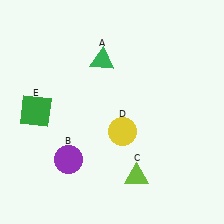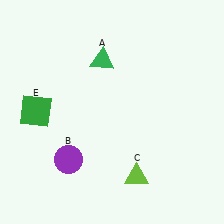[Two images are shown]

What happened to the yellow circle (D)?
The yellow circle (D) was removed in Image 2. It was in the bottom-right area of Image 1.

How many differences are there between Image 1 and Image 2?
There is 1 difference between the two images.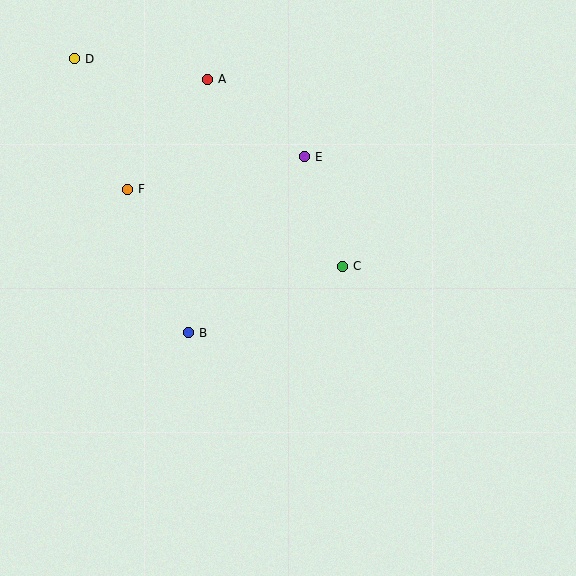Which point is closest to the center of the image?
Point C at (342, 266) is closest to the center.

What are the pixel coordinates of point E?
Point E is at (304, 157).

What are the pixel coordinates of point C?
Point C is at (342, 266).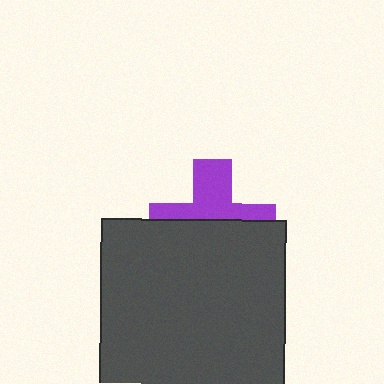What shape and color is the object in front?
The object in front is a dark gray square.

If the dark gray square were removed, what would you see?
You would see the complete purple cross.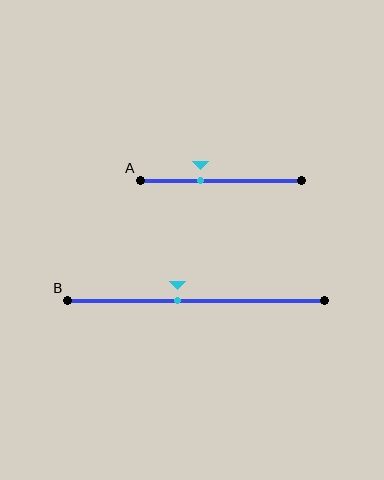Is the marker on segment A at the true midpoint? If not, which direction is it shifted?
No, the marker on segment A is shifted to the left by about 12% of the segment length.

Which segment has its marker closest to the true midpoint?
Segment B has its marker closest to the true midpoint.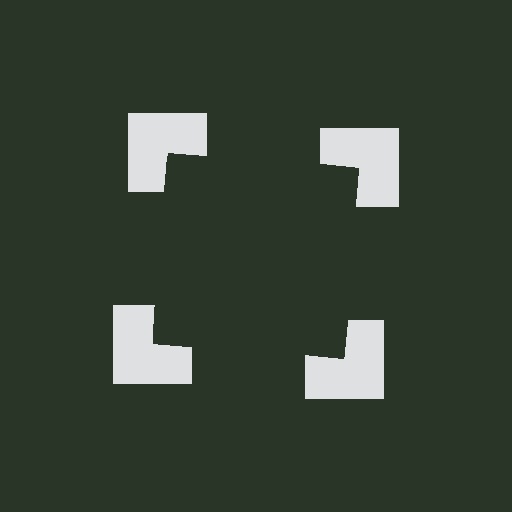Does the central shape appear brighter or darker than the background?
It typically appears slightly darker than the background, even though no actual brightness change is drawn.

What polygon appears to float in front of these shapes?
An illusory square — its edges are inferred from the aligned wedge cuts in the notched squares, not physically drawn.